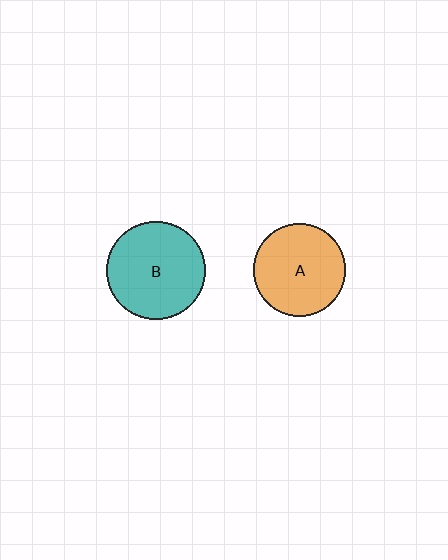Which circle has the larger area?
Circle B (teal).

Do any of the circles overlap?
No, none of the circles overlap.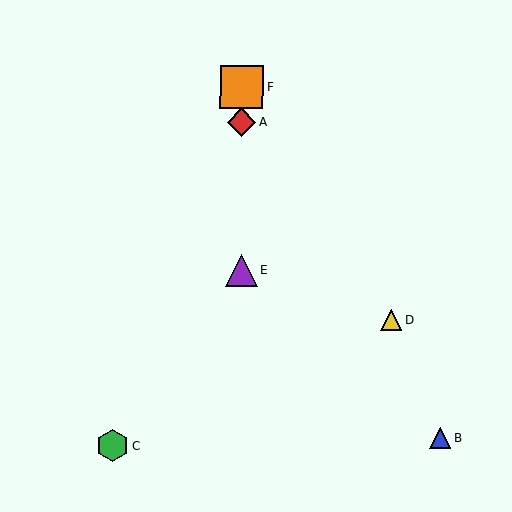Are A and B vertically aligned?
No, A is at x≈242 and B is at x≈440.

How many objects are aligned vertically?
3 objects (A, E, F) are aligned vertically.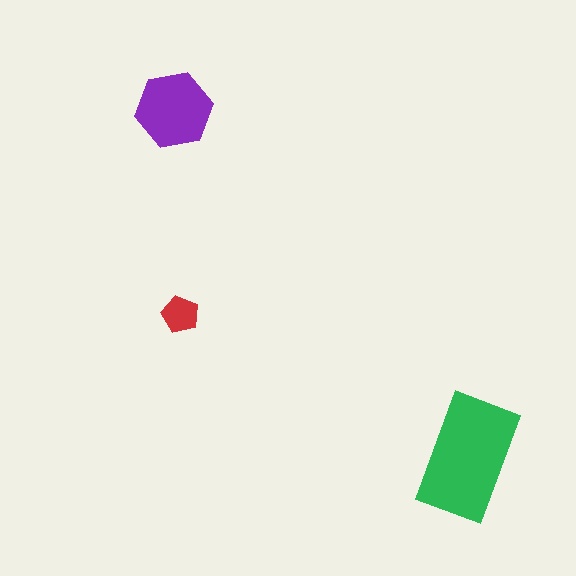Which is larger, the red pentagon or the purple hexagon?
The purple hexagon.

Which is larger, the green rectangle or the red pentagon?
The green rectangle.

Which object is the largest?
The green rectangle.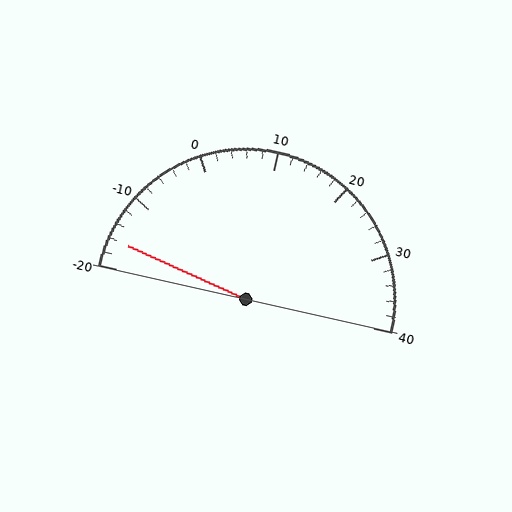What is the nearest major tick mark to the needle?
The nearest major tick mark is -20.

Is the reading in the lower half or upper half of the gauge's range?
The reading is in the lower half of the range (-20 to 40).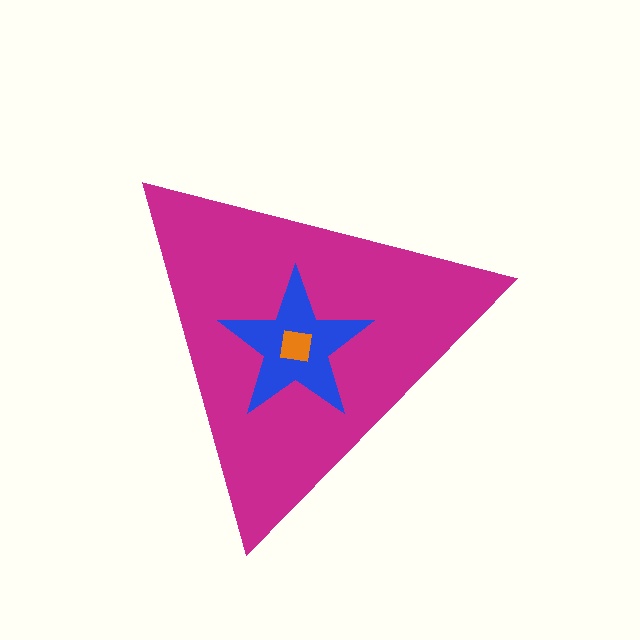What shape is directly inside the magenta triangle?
The blue star.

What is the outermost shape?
The magenta triangle.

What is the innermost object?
The orange square.